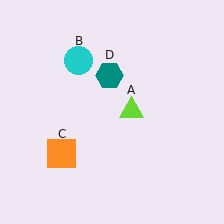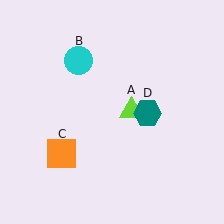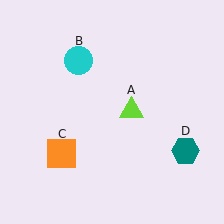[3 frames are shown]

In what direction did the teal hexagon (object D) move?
The teal hexagon (object D) moved down and to the right.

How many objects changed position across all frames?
1 object changed position: teal hexagon (object D).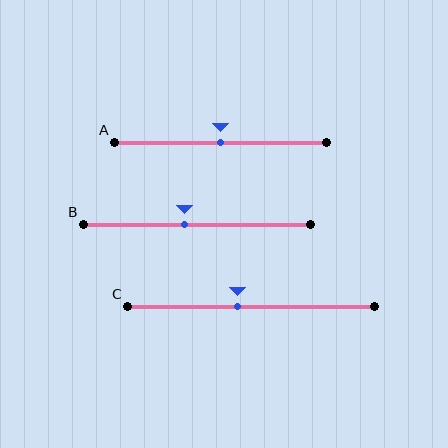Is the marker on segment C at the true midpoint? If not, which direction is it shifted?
No, the marker on segment C is shifted to the left by about 6% of the segment length.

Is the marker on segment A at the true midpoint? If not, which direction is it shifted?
Yes, the marker on segment A is at the true midpoint.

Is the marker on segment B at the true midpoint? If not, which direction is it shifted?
No, the marker on segment B is shifted to the left by about 5% of the segment length.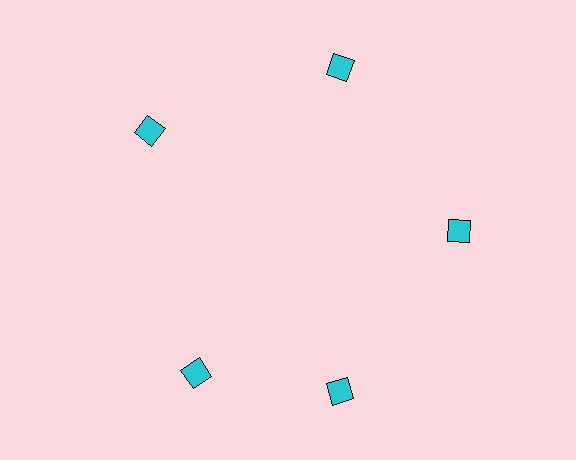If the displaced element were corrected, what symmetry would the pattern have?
It would have 5-fold rotational symmetry — the pattern would map onto itself every 72 degrees.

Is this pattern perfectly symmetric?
No. The 5 cyan squares are arranged in a ring, but one element near the 8 o'clock position is rotated out of alignment along the ring, breaking the 5-fold rotational symmetry.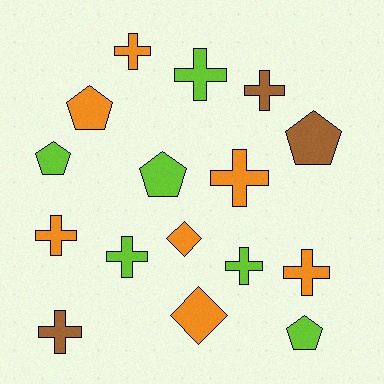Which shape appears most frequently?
Cross, with 9 objects.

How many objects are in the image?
There are 16 objects.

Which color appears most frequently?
Orange, with 7 objects.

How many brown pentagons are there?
There is 1 brown pentagon.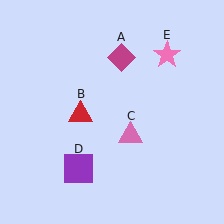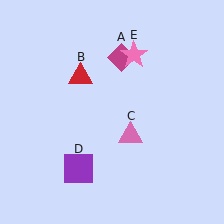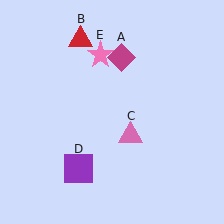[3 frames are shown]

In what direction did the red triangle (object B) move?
The red triangle (object B) moved up.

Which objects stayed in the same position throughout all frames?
Magenta diamond (object A) and pink triangle (object C) and purple square (object D) remained stationary.